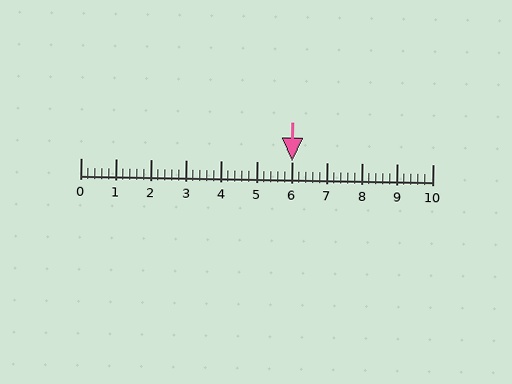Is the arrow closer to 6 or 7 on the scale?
The arrow is closer to 6.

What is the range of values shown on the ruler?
The ruler shows values from 0 to 10.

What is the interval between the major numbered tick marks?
The major tick marks are spaced 1 units apart.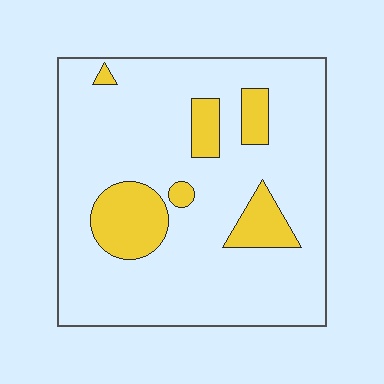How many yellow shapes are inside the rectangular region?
6.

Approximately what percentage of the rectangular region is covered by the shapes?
Approximately 15%.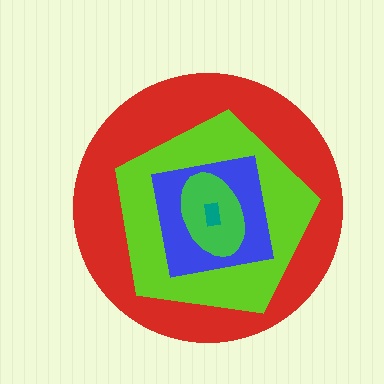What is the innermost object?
The teal rectangle.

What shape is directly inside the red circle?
The lime pentagon.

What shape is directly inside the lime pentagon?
The blue square.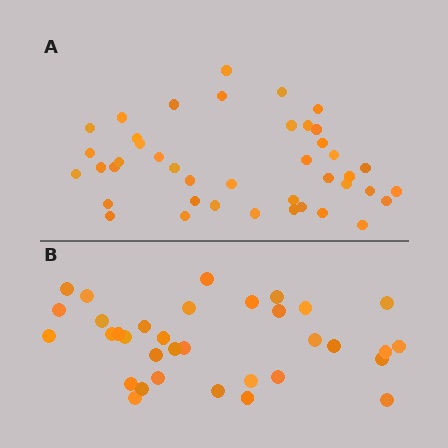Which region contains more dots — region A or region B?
Region A (the top region) has more dots.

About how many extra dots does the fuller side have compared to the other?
Region A has roughly 8 or so more dots than region B.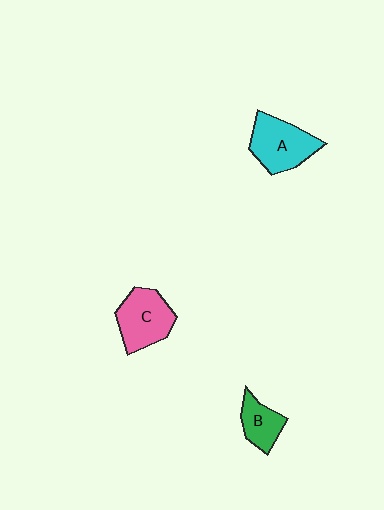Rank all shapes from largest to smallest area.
From largest to smallest: A (cyan), C (pink), B (green).